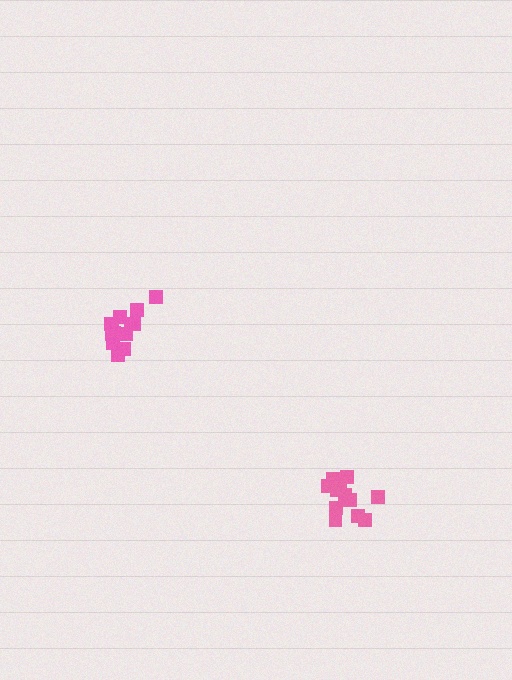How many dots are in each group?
Group 1: 13 dots, Group 2: 13 dots (26 total).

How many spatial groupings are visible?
There are 2 spatial groupings.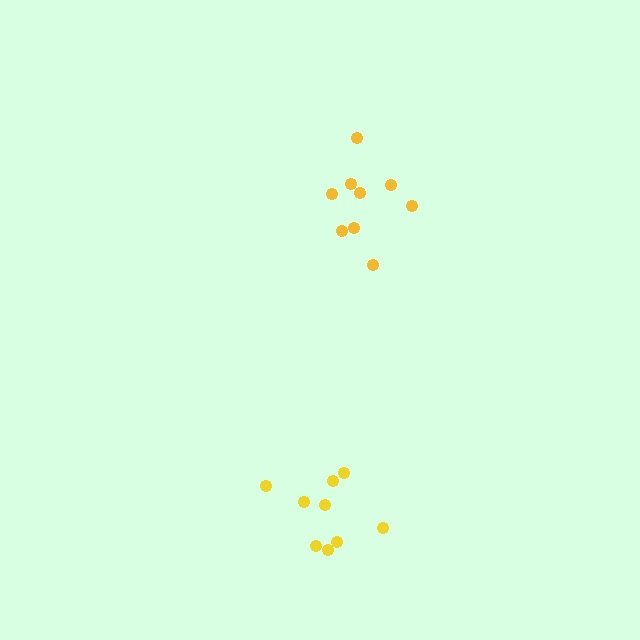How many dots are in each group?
Group 1: 9 dots, Group 2: 9 dots (18 total).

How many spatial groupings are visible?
There are 2 spatial groupings.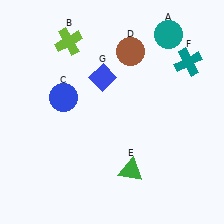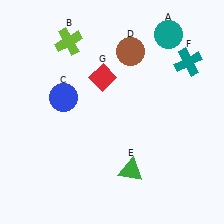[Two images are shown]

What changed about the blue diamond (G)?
In Image 1, G is blue. In Image 2, it changed to red.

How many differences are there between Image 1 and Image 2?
There is 1 difference between the two images.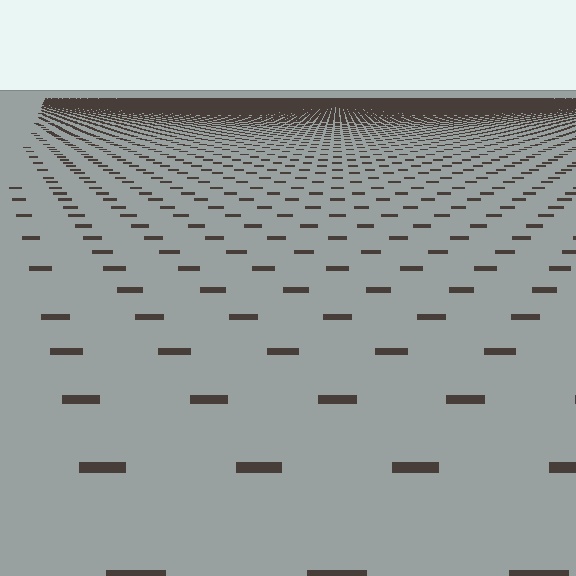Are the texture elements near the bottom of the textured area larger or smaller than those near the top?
Larger. Near the bottom, elements are closer to the viewer and appear at a bigger on-screen size.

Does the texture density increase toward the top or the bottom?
Density increases toward the top.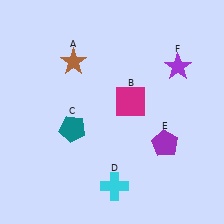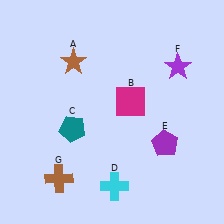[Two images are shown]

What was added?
A brown cross (G) was added in Image 2.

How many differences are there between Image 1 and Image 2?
There is 1 difference between the two images.